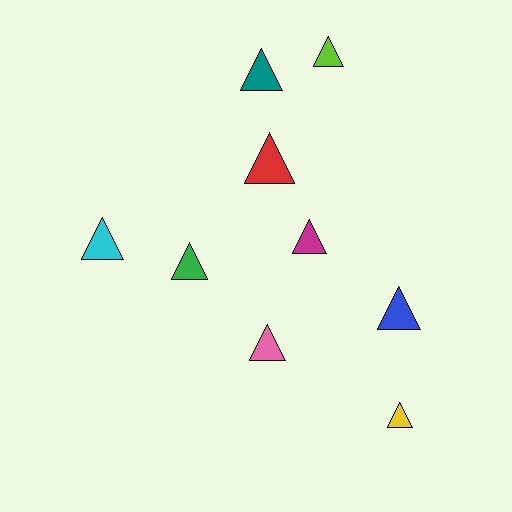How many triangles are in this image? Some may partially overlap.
There are 9 triangles.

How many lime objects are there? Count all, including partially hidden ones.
There is 1 lime object.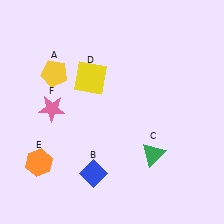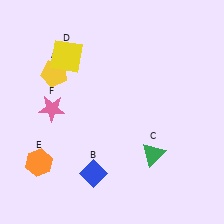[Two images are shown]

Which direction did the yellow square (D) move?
The yellow square (D) moved left.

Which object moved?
The yellow square (D) moved left.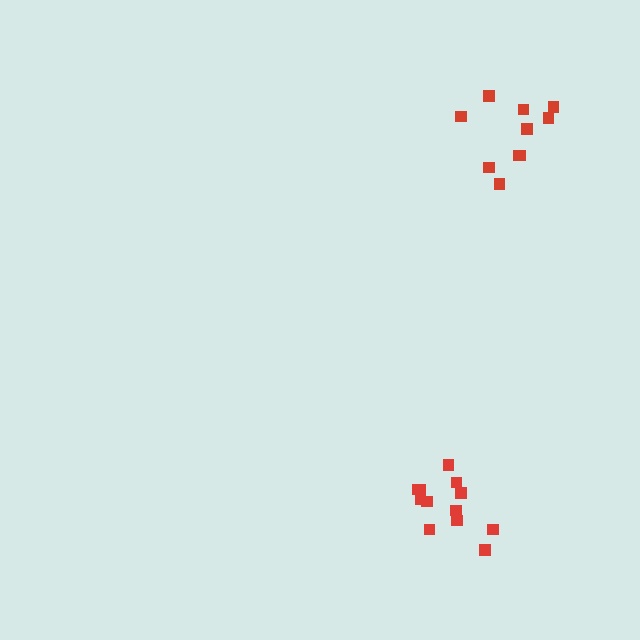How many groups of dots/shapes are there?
There are 2 groups.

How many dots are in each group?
Group 1: 10 dots, Group 2: 12 dots (22 total).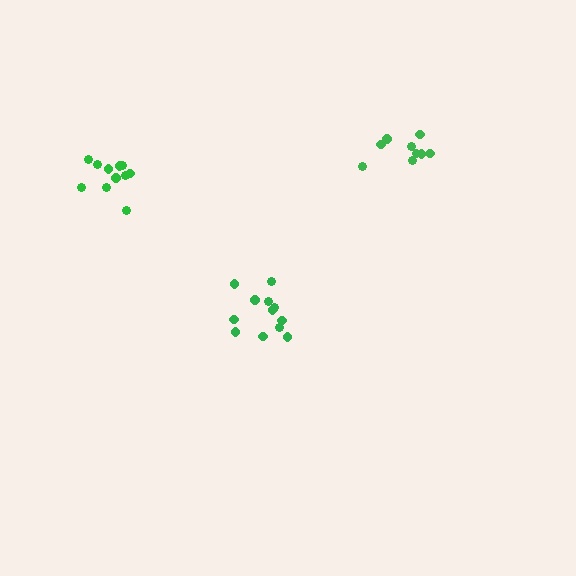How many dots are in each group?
Group 1: 12 dots, Group 2: 9 dots, Group 3: 11 dots (32 total).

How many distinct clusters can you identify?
There are 3 distinct clusters.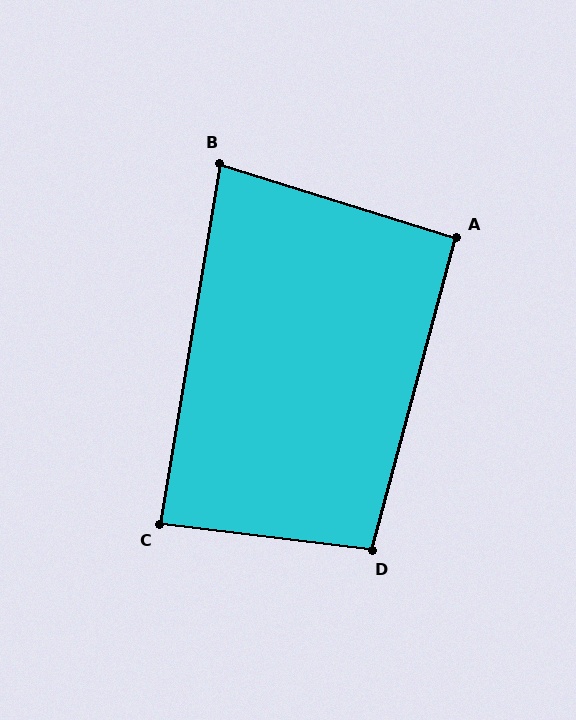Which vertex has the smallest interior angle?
B, at approximately 82 degrees.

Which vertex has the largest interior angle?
D, at approximately 98 degrees.